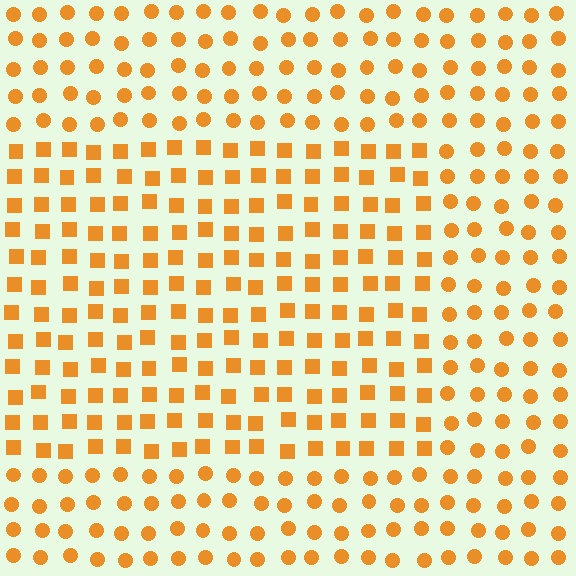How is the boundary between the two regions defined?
The boundary is defined by a change in element shape: squares inside vs. circles outside. All elements share the same color and spacing.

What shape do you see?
I see a rectangle.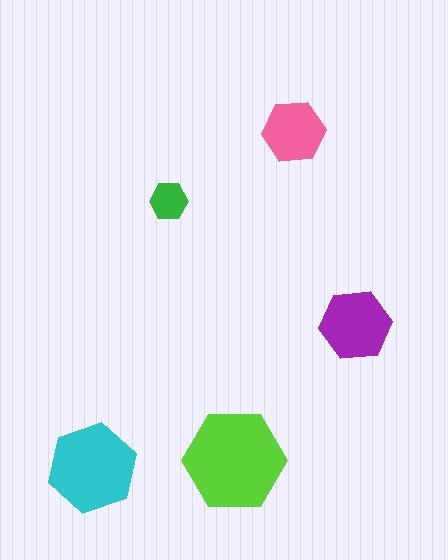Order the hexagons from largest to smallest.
the lime one, the cyan one, the purple one, the pink one, the green one.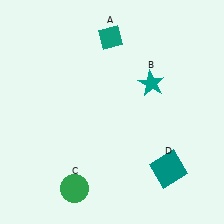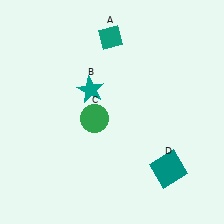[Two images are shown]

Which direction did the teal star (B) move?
The teal star (B) moved left.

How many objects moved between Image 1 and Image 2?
2 objects moved between the two images.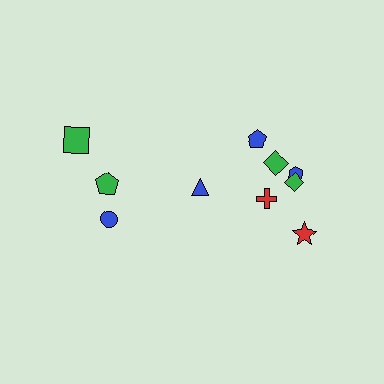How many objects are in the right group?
There are 7 objects.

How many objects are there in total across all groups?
There are 10 objects.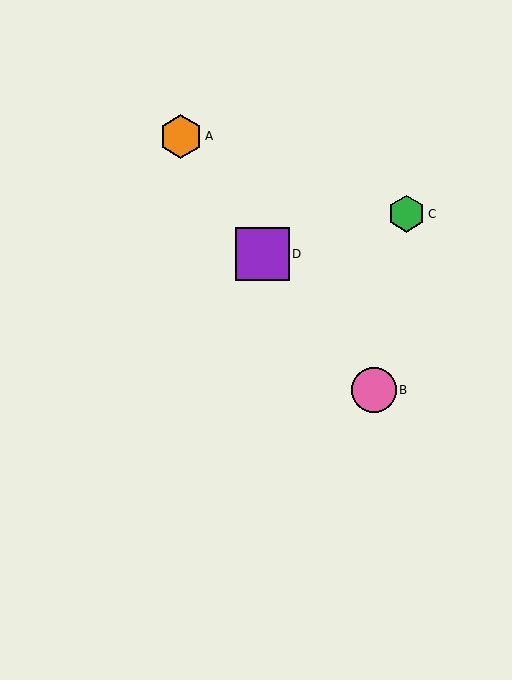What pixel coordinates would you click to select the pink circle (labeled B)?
Click at (374, 390) to select the pink circle B.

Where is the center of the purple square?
The center of the purple square is at (263, 254).